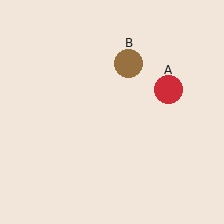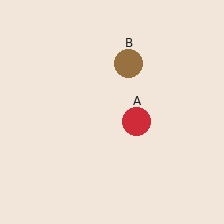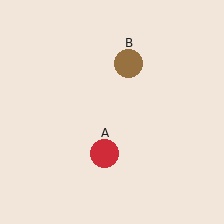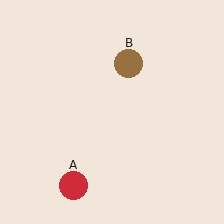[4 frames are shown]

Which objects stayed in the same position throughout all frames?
Brown circle (object B) remained stationary.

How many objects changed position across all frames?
1 object changed position: red circle (object A).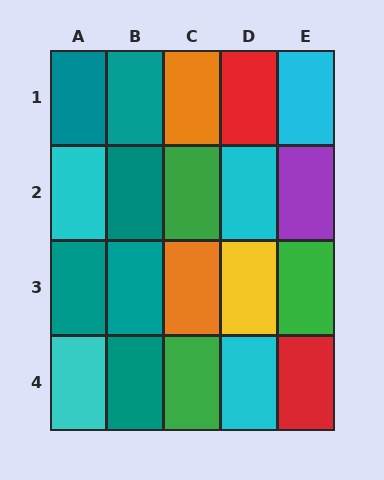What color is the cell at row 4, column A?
Cyan.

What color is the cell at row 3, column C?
Orange.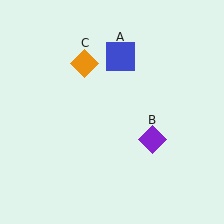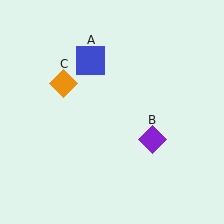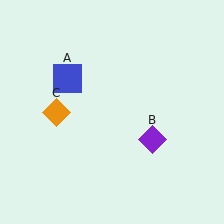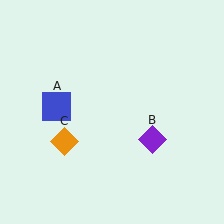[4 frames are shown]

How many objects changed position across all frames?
2 objects changed position: blue square (object A), orange diamond (object C).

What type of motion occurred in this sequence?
The blue square (object A), orange diamond (object C) rotated counterclockwise around the center of the scene.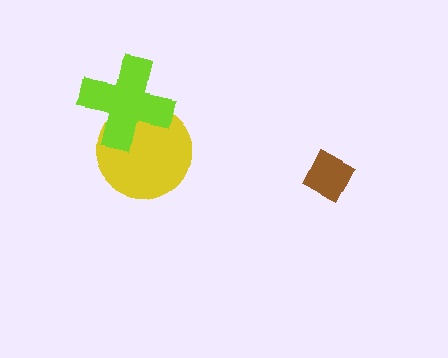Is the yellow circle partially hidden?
Yes, it is partially covered by another shape.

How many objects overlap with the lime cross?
1 object overlaps with the lime cross.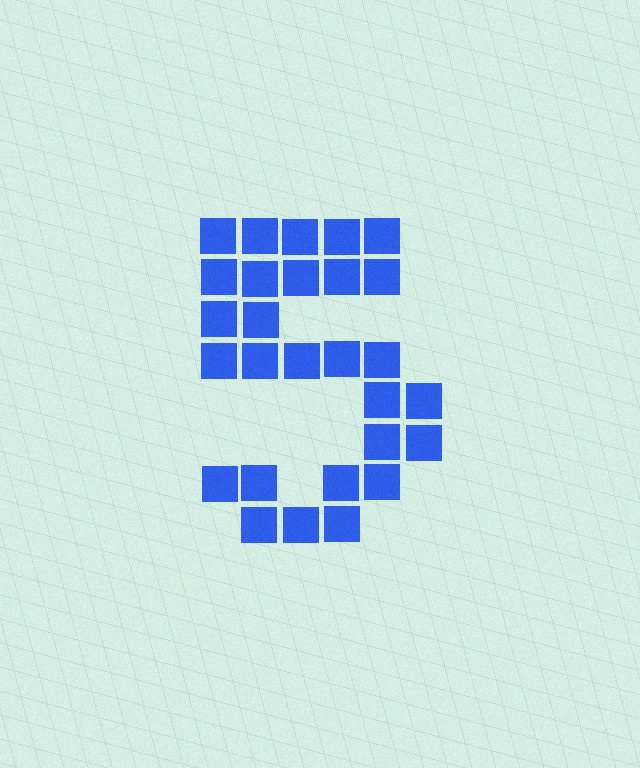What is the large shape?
The large shape is the digit 5.